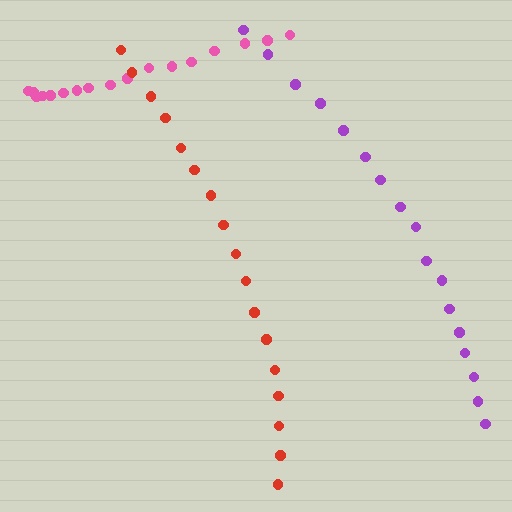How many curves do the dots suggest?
There are 3 distinct paths.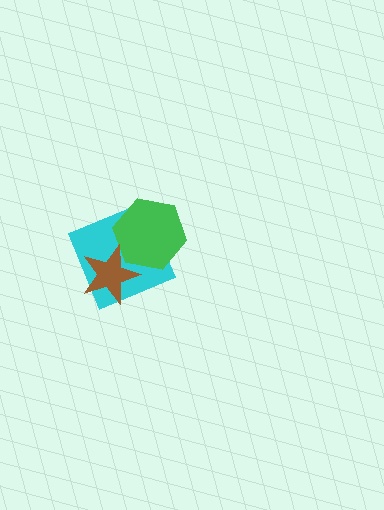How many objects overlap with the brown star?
2 objects overlap with the brown star.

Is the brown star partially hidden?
No, no other shape covers it.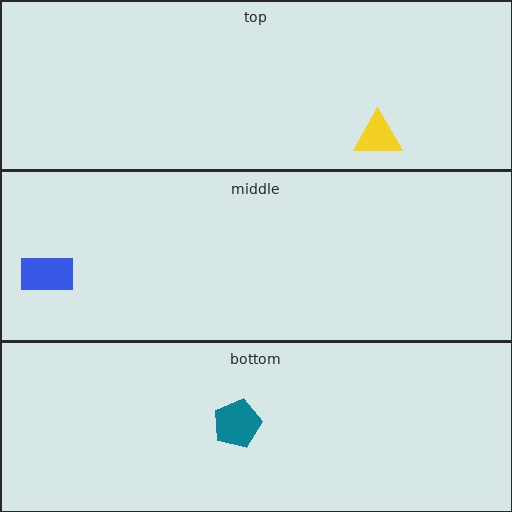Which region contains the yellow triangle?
The top region.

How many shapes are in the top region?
1.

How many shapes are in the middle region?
1.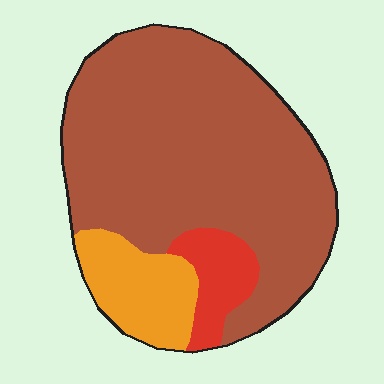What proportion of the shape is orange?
Orange takes up less than a quarter of the shape.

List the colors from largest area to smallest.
From largest to smallest: brown, orange, red.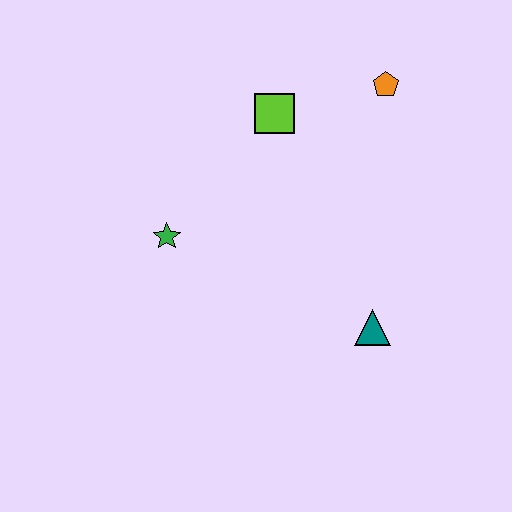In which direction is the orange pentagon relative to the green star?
The orange pentagon is to the right of the green star.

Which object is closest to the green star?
The lime square is closest to the green star.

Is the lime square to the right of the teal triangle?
No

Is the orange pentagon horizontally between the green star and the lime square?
No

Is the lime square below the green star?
No